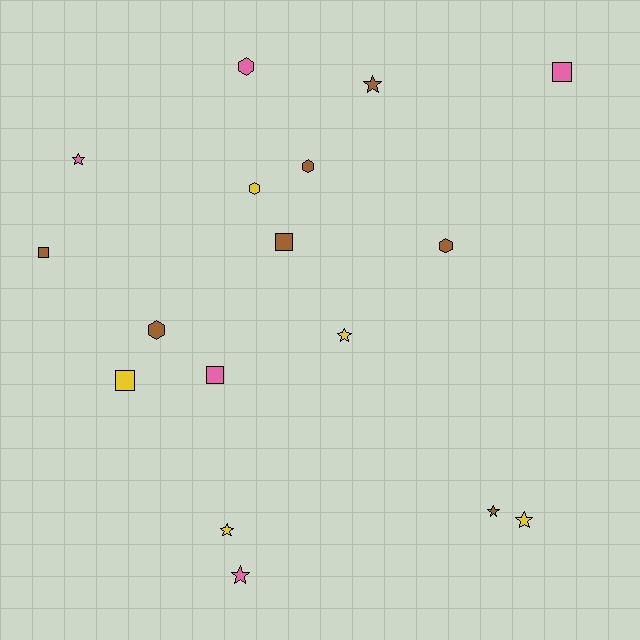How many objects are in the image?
There are 17 objects.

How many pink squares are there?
There are 2 pink squares.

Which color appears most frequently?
Brown, with 7 objects.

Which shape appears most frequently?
Star, with 7 objects.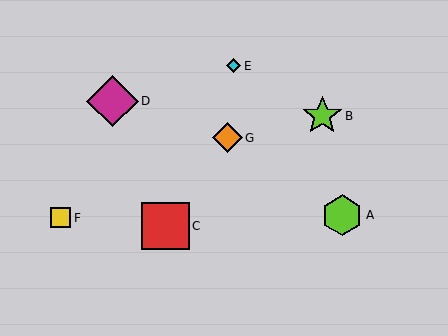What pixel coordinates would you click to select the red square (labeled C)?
Click at (165, 226) to select the red square C.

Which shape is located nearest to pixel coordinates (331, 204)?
The lime hexagon (labeled A) at (342, 215) is nearest to that location.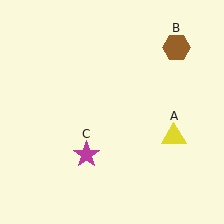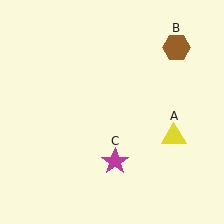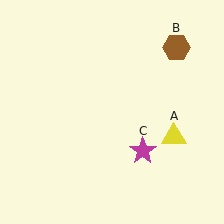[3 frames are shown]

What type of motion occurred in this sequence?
The magenta star (object C) rotated counterclockwise around the center of the scene.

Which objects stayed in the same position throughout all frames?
Yellow triangle (object A) and brown hexagon (object B) remained stationary.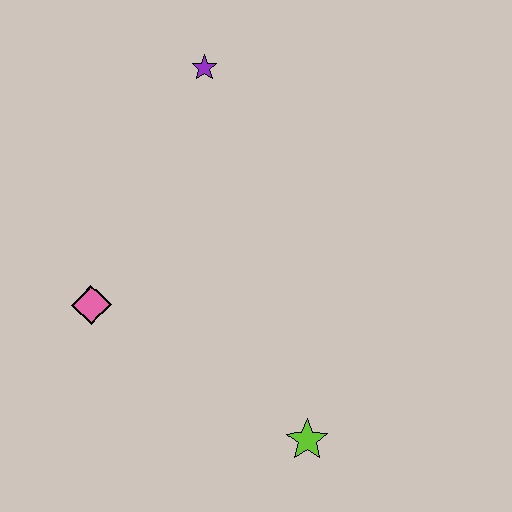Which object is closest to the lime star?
The pink diamond is closest to the lime star.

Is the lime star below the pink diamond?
Yes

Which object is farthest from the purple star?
The lime star is farthest from the purple star.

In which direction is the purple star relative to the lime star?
The purple star is above the lime star.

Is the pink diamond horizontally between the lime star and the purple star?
No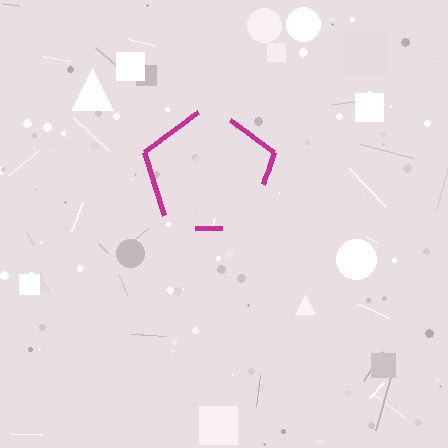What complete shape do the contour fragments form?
The contour fragments form a pentagon.